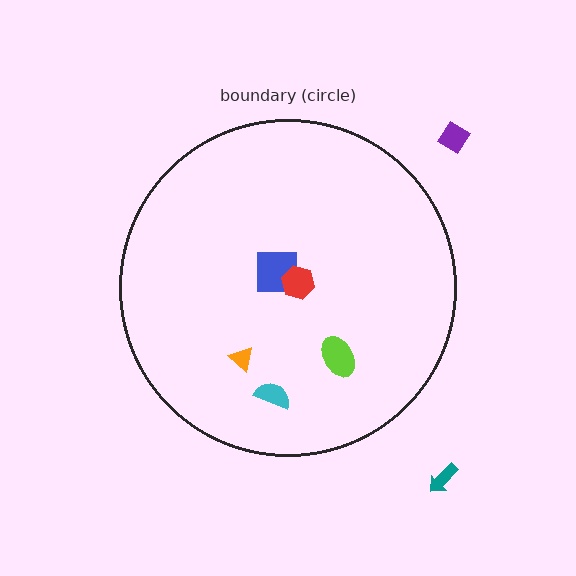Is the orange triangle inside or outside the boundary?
Inside.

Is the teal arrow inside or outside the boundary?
Outside.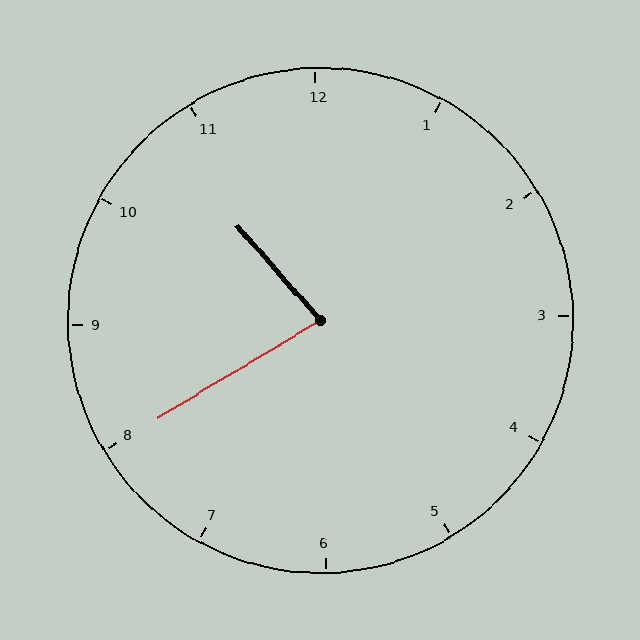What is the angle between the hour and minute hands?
Approximately 80 degrees.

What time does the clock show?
10:40.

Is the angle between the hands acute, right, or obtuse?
It is acute.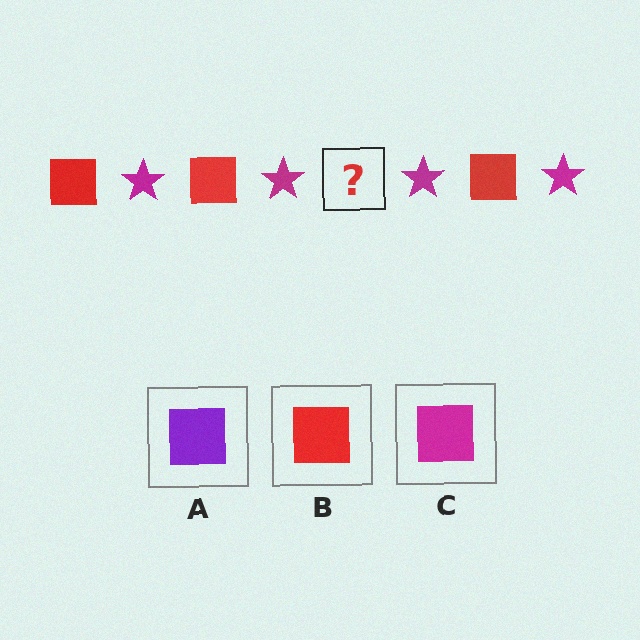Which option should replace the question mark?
Option B.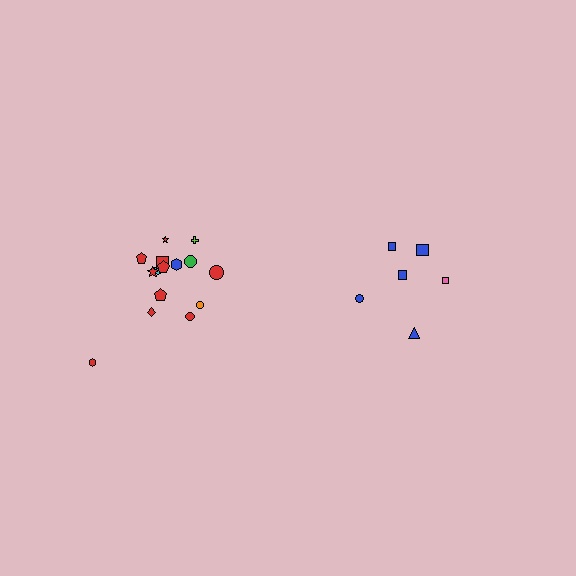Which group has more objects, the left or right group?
The left group.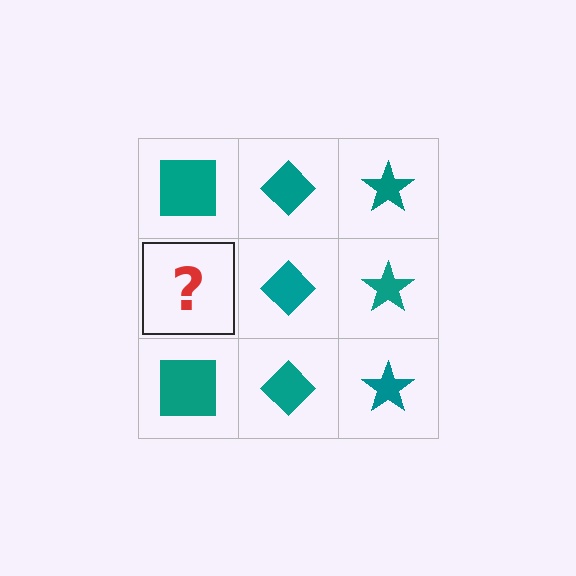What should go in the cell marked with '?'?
The missing cell should contain a teal square.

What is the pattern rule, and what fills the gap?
The rule is that each column has a consistent shape. The gap should be filled with a teal square.